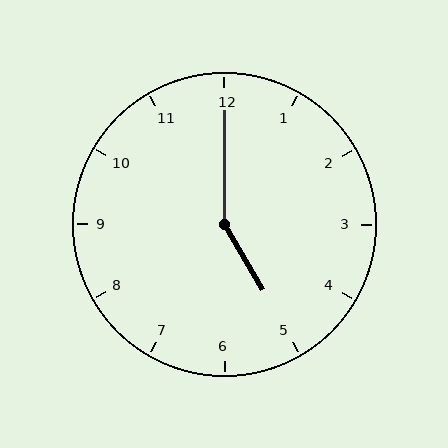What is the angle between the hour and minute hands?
Approximately 150 degrees.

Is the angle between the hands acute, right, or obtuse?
It is obtuse.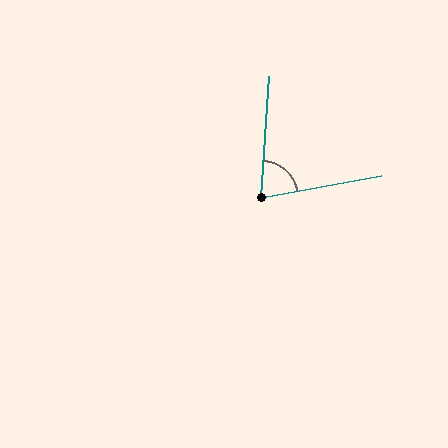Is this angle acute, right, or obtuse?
It is acute.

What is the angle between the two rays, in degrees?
Approximately 76 degrees.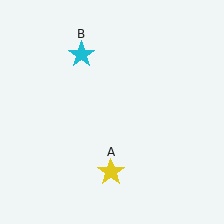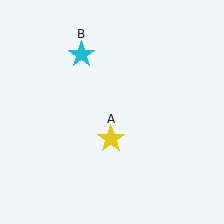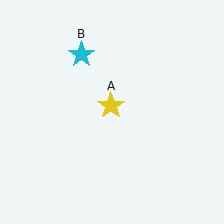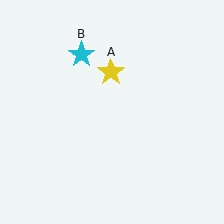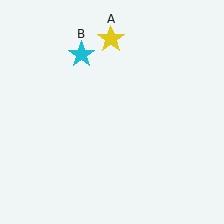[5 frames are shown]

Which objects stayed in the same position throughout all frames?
Cyan star (object B) remained stationary.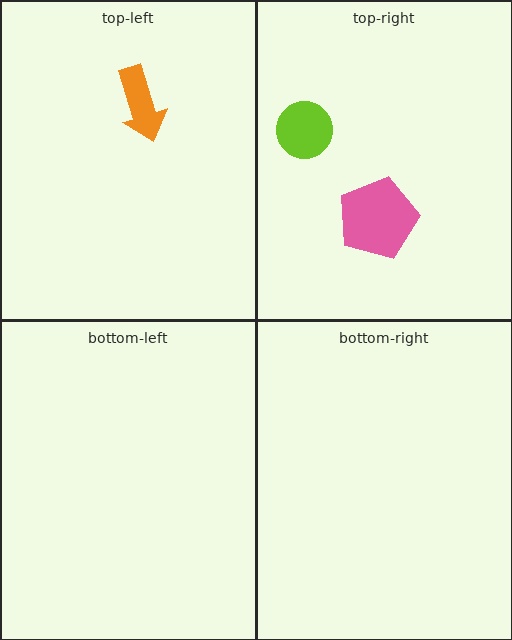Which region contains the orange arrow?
The top-left region.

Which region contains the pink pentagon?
The top-right region.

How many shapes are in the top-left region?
1.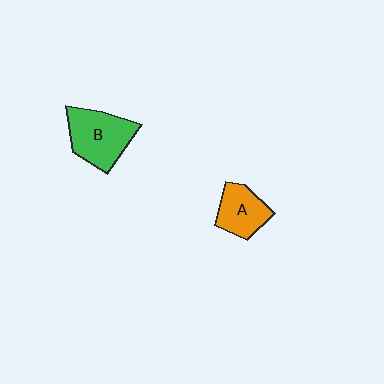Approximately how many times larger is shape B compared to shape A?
Approximately 1.4 times.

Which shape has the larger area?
Shape B (green).